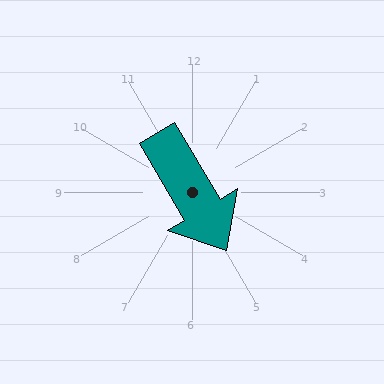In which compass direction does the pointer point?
Southeast.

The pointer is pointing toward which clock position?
Roughly 5 o'clock.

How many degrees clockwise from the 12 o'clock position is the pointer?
Approximately 149 degrees.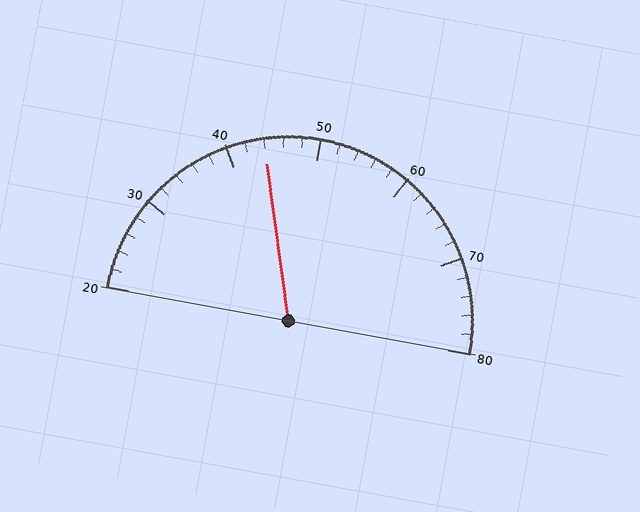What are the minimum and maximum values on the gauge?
The gauge ranges from 20 to 80.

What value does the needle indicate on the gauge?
The needle indicates approximately 44.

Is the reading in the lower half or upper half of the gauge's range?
The reading is in the lower half of the range (20 to 80).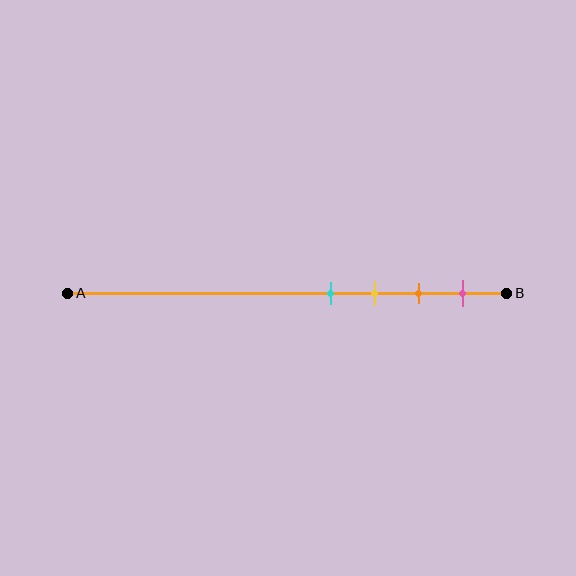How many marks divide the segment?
There are 4 marks dividing the segment.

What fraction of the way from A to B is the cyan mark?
The cyan mark is approximately 60% (0.6) of the way from A to B.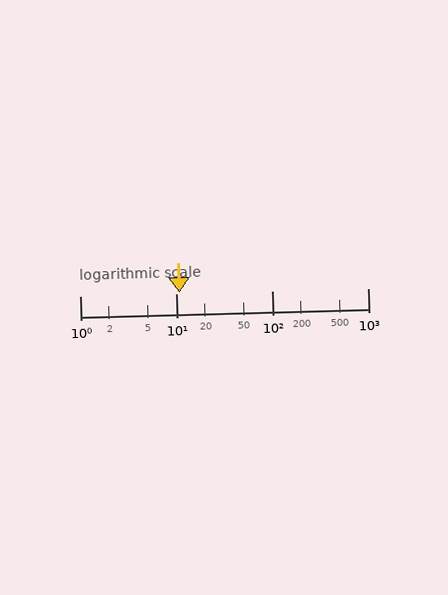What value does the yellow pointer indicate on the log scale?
The pointer indicates approximately 11.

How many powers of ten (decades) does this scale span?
The scale spans 3 decades, from 1 to 1000.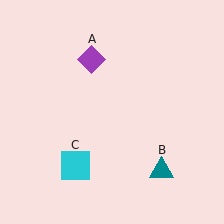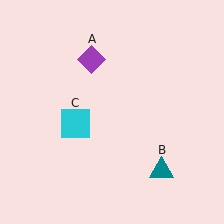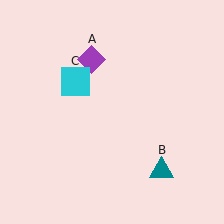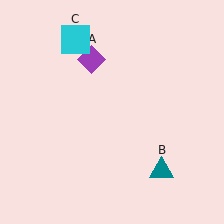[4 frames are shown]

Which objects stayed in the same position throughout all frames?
Purple diamond (object A) and teal triangle (object B) remained stationary.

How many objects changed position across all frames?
1 object changed position: cyan square (object C).